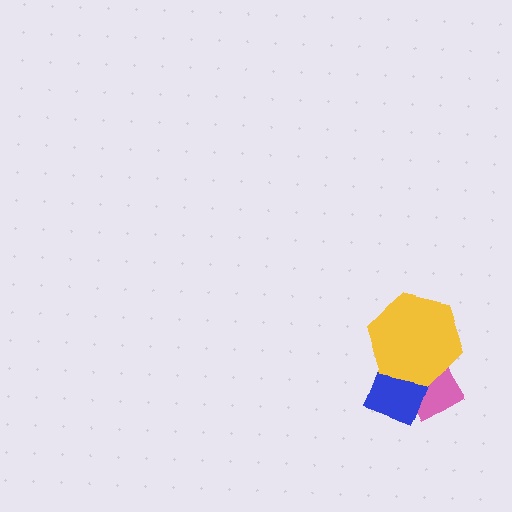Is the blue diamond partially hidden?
Yes, it is partially covered by another shape.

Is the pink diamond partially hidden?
Yes, it is partially covered by another shape.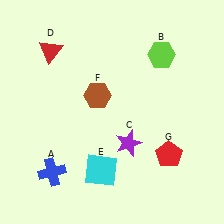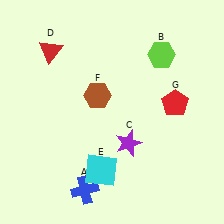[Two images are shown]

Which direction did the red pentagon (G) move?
The red pentagon (G) moved up.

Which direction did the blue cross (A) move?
The blue cross (A) moved right.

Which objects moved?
The objects that moved are: the blue cross (A), the red pentagon (G).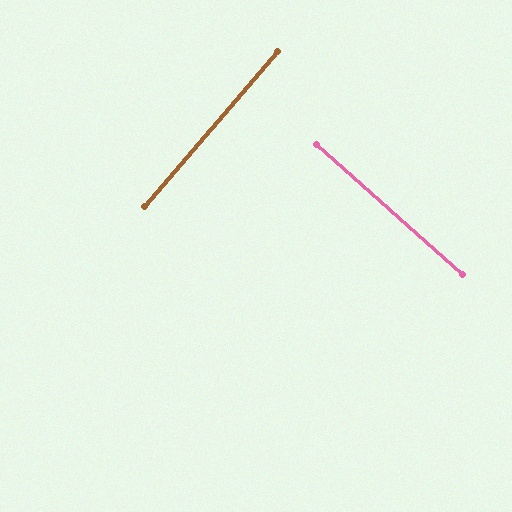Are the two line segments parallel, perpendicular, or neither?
Perpendicular — they meet at approximately 89°.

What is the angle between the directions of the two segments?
Approximately 89 degrees.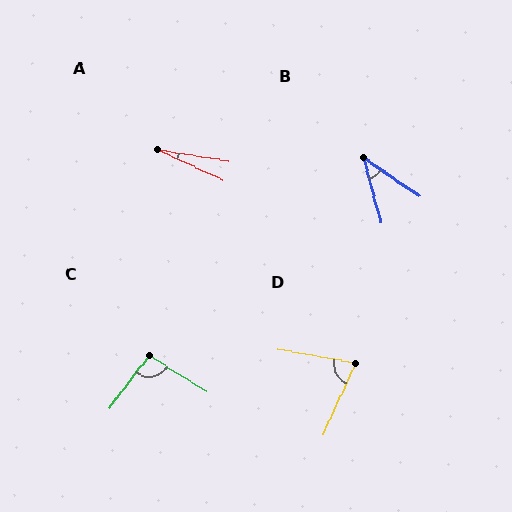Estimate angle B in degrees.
Approximately 40 degrees.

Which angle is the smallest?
A, at approximately 15 degrees.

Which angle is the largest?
C, at approximately 96 degrees.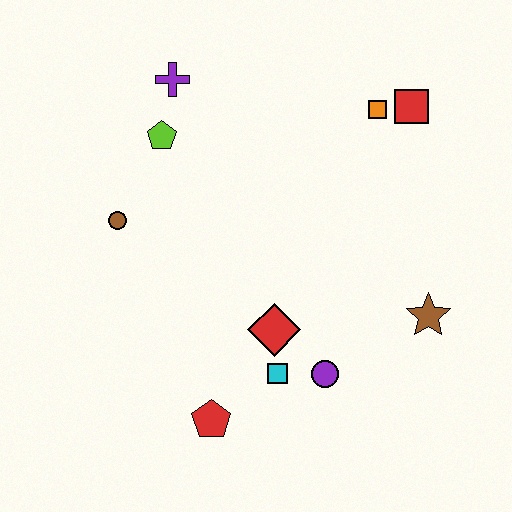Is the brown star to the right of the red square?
Yes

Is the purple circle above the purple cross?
No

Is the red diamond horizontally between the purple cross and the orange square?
Yes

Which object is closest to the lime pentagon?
The purple cross is closest to the lime pentagon.